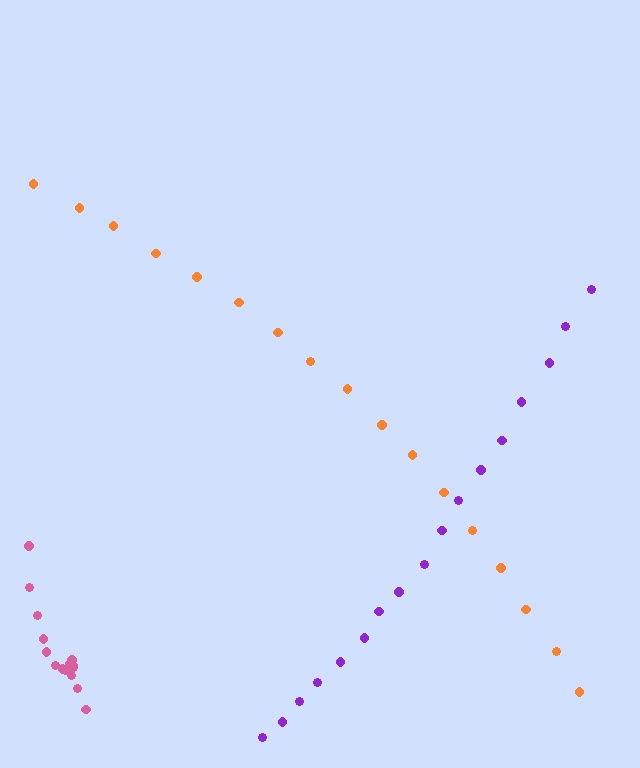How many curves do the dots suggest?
There are 3 distinct paths.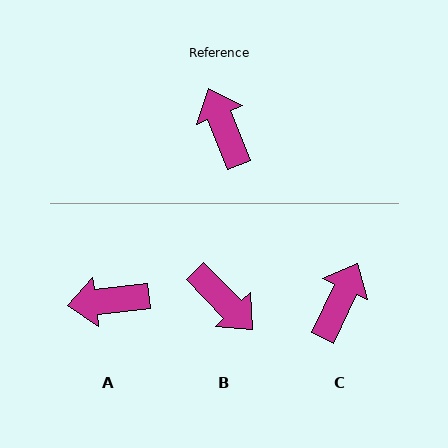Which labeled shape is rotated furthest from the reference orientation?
B, about 157 degrees away.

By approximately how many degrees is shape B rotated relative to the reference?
Approximately 157 degrees clockwise.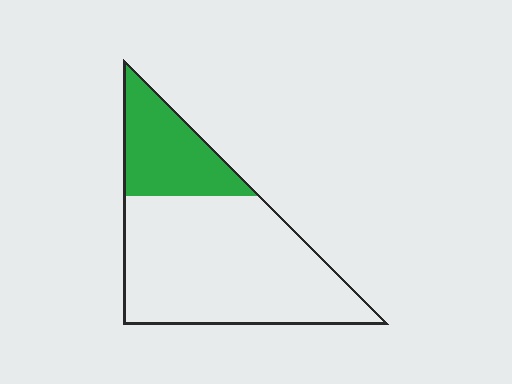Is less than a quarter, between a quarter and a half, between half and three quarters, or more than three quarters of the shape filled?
Between a quarter and a half.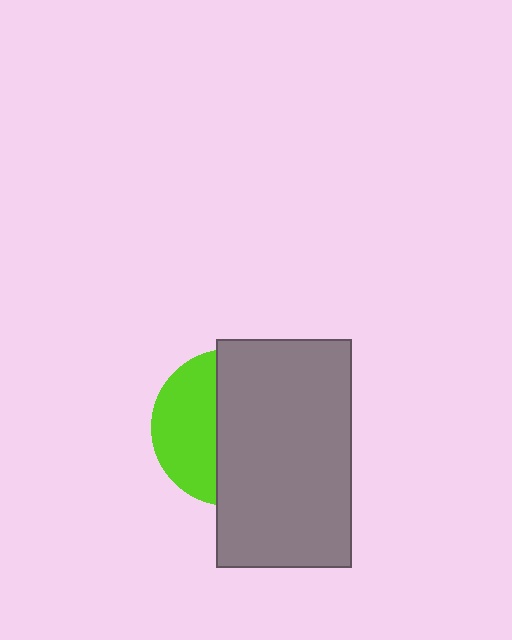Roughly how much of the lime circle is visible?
A small part of it is visible (roughly 39%).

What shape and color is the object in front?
The object in front is a gray rectangle.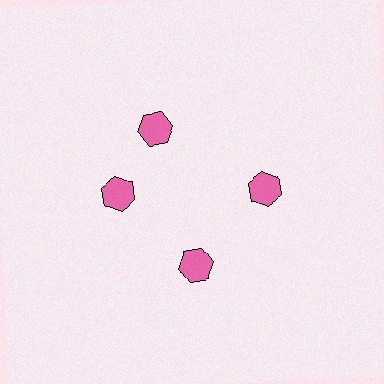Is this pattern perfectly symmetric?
No. The 4 pink hexagons are arranged in a ring, but one element near the 12 o'clock position is rotated out of alignment along the ring, breaking the 4-fold rotational symmetry.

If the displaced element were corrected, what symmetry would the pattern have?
It would have 4-fold rotational symmetry — the pattern would map onto itself every 90 degrees.